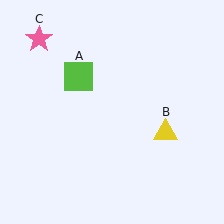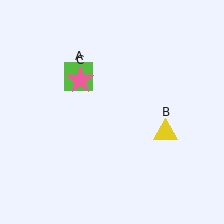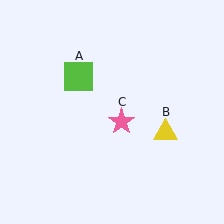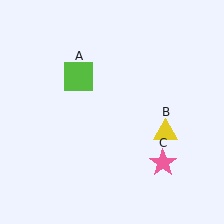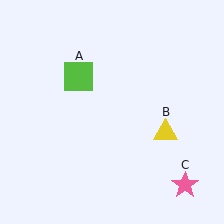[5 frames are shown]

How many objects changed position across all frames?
1 object changed position: pink star (object C).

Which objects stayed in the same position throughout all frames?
Lime square (object A) and yellow triangle (object B) remained stationary.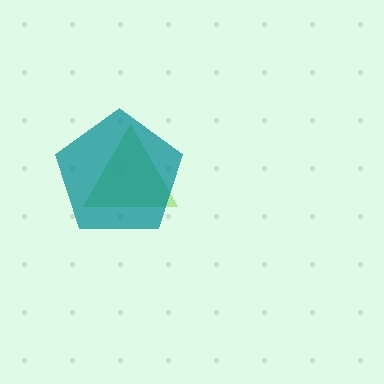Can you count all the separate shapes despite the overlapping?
Yes, there are 2 separate shapes.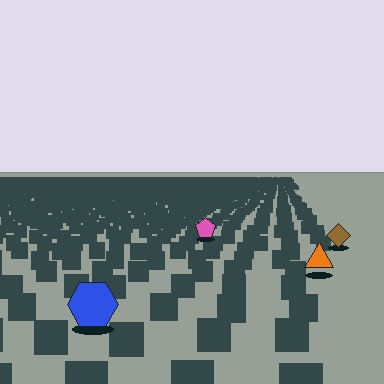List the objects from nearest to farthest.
From nearest to farthest: the blue hexagon, the orange triangle, the brown diamond, the pink pentagon.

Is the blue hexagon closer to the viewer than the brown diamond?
Yes. The blue hexagon is closer — you can tell from the texture gradient: the ground texture is coarser near it.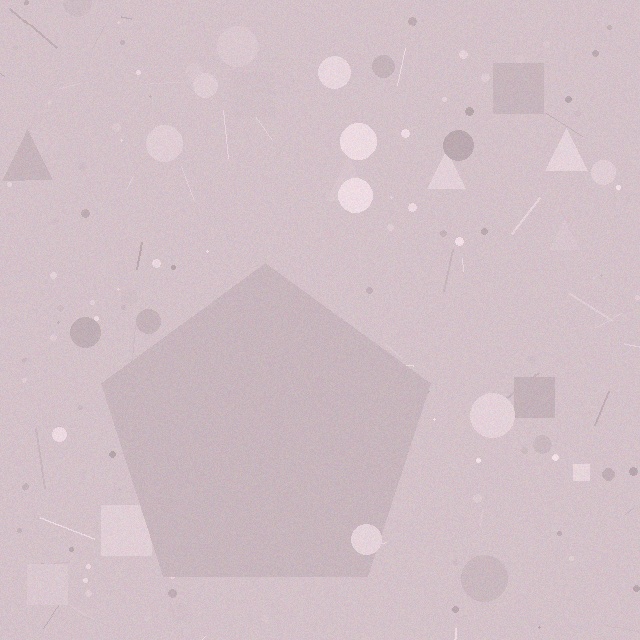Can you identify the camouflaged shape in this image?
The camouflaged shape is a pentagon.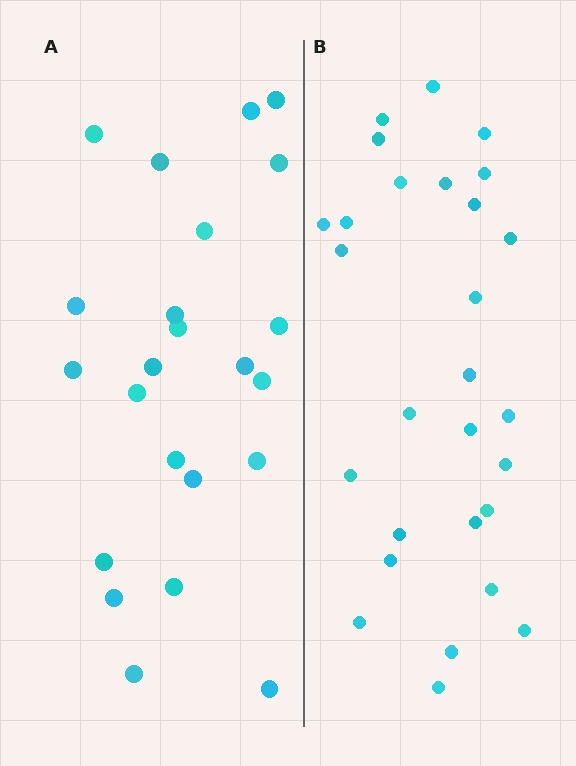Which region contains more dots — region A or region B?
Region B (the right region) has more dots.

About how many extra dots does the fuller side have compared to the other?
Region B has about 5 more dots than region A.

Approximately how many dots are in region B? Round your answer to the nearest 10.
About 30 dots. (The exact count is 28, which rounds to 30.)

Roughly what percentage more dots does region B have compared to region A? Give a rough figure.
About 20% more.